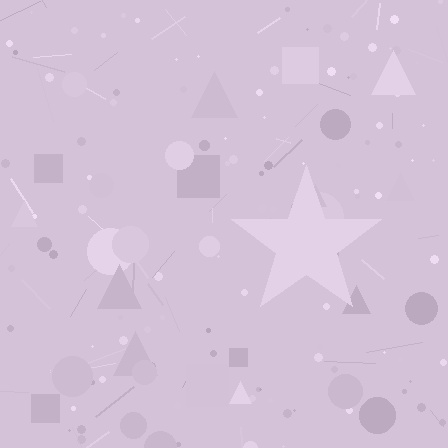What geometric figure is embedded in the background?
A star is embedded in the background.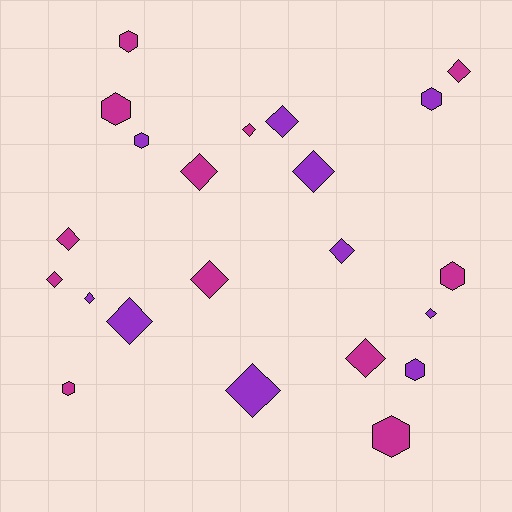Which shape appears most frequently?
Diamond, with 14 objects.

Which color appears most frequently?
Magenta, with 12 objects.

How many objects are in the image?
There are 22 objects.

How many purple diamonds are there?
There are 7 purple diamonds.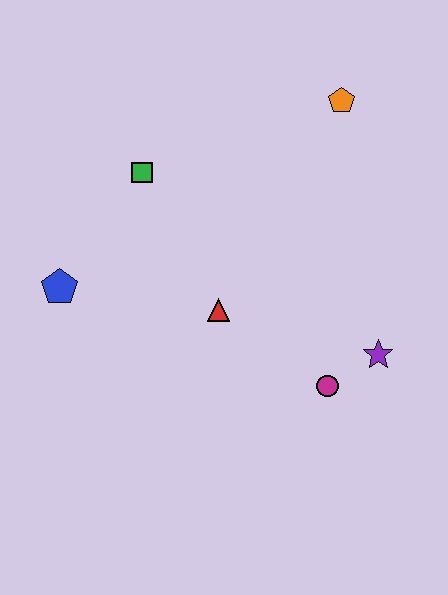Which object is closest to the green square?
The blue pentagon is closest to the green square.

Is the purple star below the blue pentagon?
Yes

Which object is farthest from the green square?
The purple star is farthest from the green square.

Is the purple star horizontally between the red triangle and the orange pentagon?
No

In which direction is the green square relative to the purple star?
The green square is to the left of the purple star.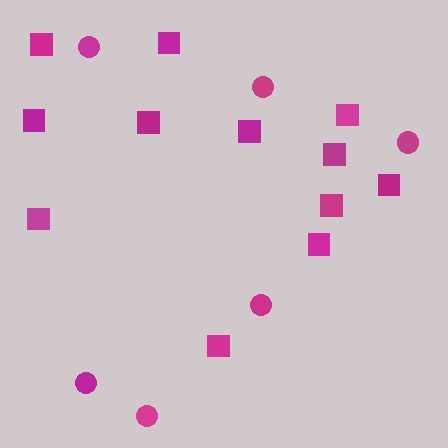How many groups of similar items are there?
There are 2 groups: one group of circles (6) and one group of squares (12).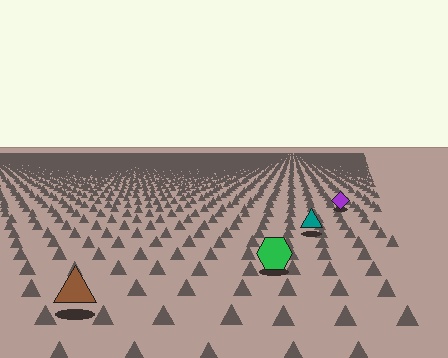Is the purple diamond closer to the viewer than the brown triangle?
No. The brown triangle is closer — you can tell from the texture gradient: the ground texture is coarser near it.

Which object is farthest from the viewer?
The purple diamond is farthest from the viewer. It appears smaller and the ground texture around it is denser.